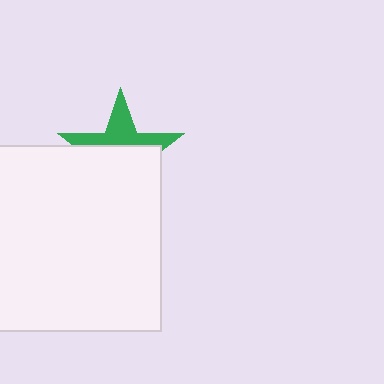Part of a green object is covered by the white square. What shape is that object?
It is a star.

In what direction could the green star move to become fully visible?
The green star could move up. That would shift it out from behind the white square entirely.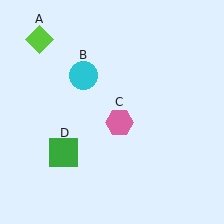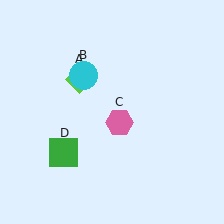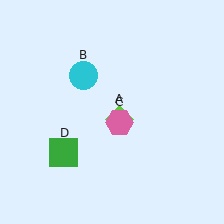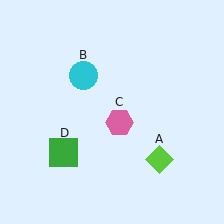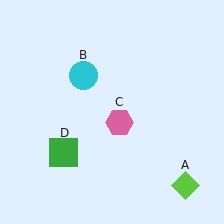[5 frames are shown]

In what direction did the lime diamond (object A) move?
The lime diamond (object A) moved down and to the right.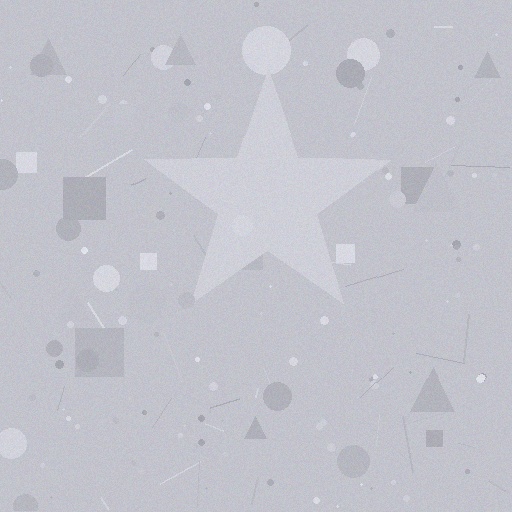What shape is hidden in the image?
A star is hidden in the image.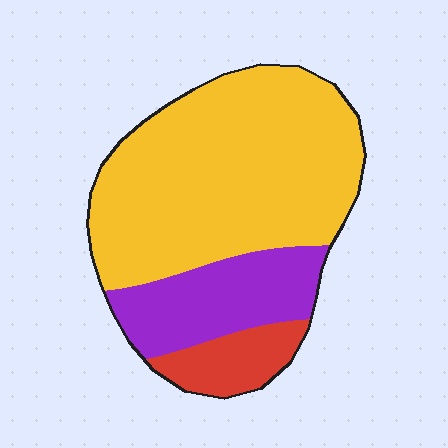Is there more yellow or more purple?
Yellow.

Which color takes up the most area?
Yellow, at roughly 65%.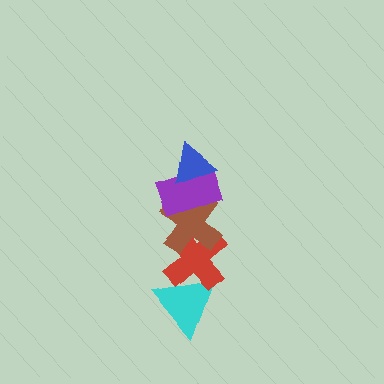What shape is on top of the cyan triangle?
The red cross is on top of the cyan triangle.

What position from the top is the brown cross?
The brown cross is 3rd from the top.